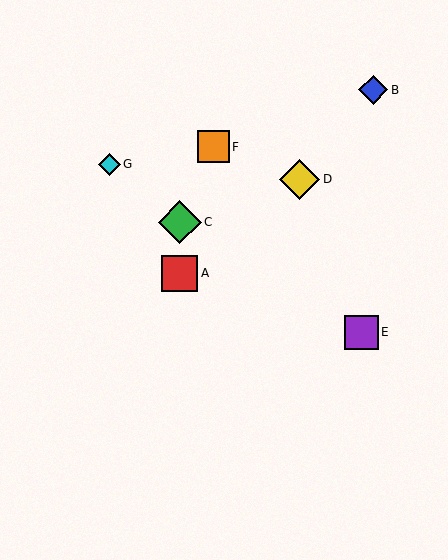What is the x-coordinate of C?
Object C is at x≈180.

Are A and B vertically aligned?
No, A is at x≈180 and B is at x≈373.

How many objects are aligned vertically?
2 objects (A, C) are aligned vertically.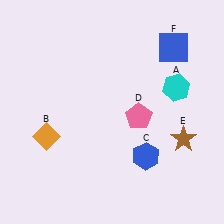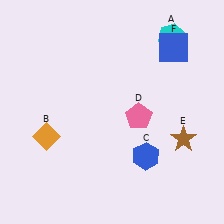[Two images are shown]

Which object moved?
The cyan hexagon (A) moved up.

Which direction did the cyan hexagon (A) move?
The cyan hexagon (A) moved up.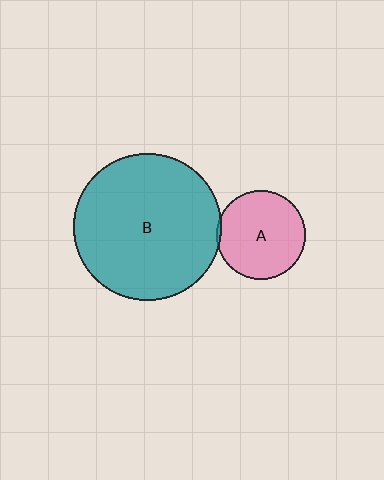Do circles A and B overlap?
Yes.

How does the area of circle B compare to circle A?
Approximately 2.8 times.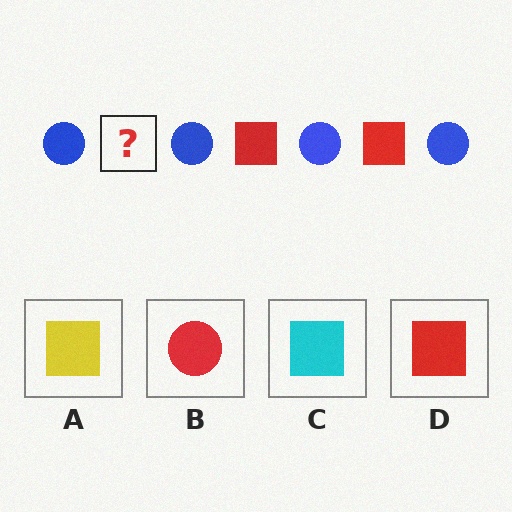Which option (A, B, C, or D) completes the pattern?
D.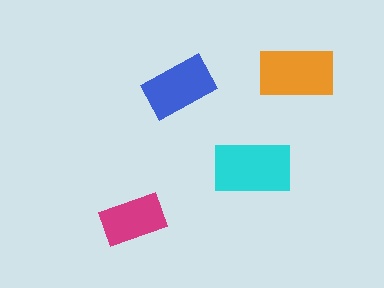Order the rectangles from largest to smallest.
the cyan one, the orange one, the blue one, the magenta one.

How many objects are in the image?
There are 4 objects in the image.